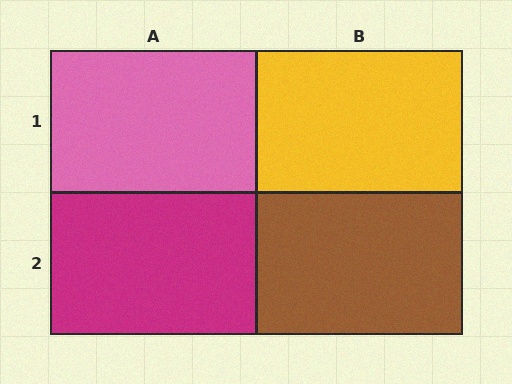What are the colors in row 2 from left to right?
Magenta, brown.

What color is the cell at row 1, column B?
Yellow.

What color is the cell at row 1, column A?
Pink.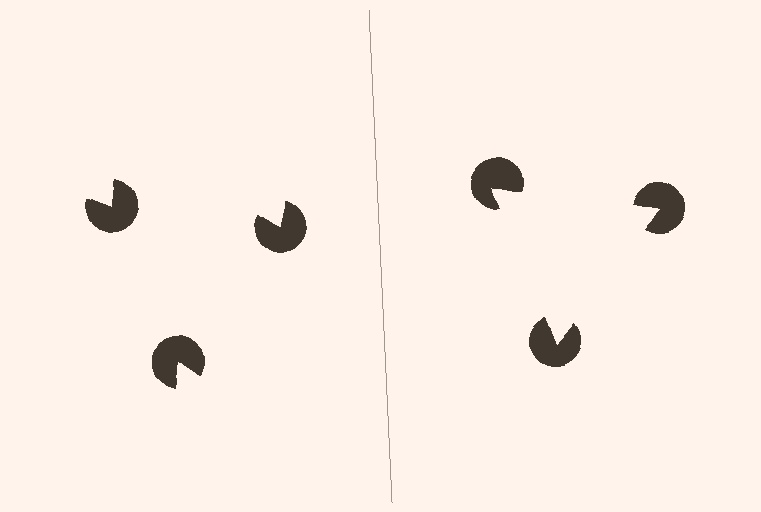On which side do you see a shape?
An illusory triangle appears on the right side. On the left side the wedge cuts are rotated, so no coherent shape forms.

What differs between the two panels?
The pac-man discs are positioned identically on both sides; only the wedge orientations differ. On the right they align to a triangle; on the left they are misaligned.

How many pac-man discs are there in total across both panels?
6 — 3 on each side.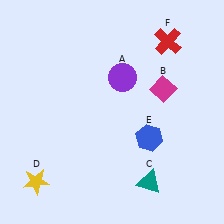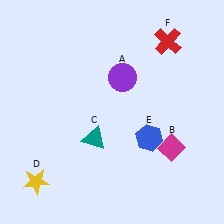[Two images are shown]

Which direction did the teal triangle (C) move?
The teal triangle (C) moved left.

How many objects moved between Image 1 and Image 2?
2 objects moved between the two images.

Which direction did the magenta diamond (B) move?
The magenta diamond (B) moved down.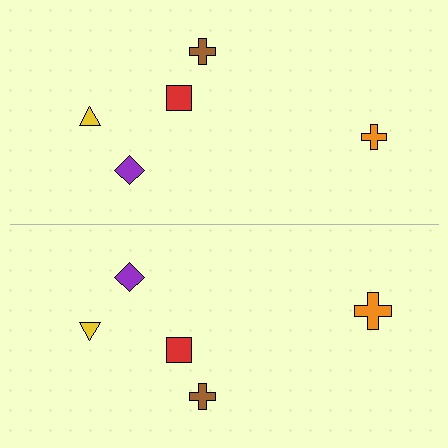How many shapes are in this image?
There are 10 shapes in this image.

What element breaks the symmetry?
The orange cross on the bottom side has a different size than its mirror counterpart.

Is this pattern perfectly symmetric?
No, the pattern is not perfectly symmetric. The orange cross on the bottom side has a different size than its mirror counterpart.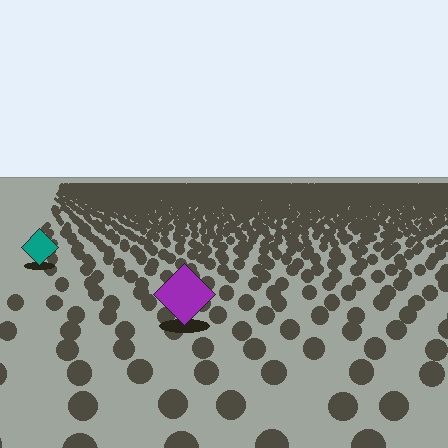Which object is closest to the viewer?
The purple diamond is closest. The texture marks near it are larger and more spread out.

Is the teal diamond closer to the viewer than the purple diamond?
No. The purple diamond is closer — you can tell from the texture gradient: the ground texture is coarser near it.